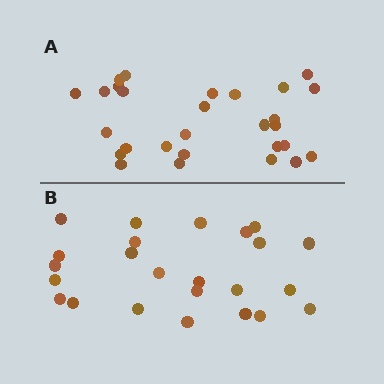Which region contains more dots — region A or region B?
Region A (the top region) has more dots.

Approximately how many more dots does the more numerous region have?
Region A has about 4 more dots than region B.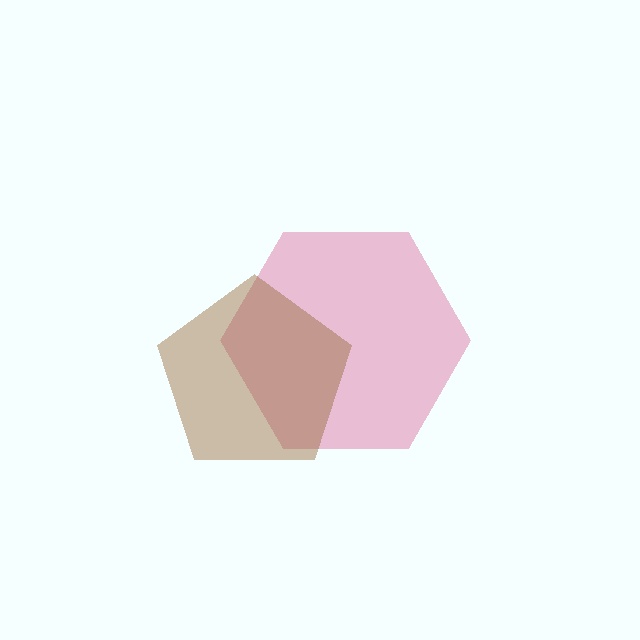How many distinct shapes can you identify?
There are 2 distinct shapes: a pink hexagon, a brown pentagon.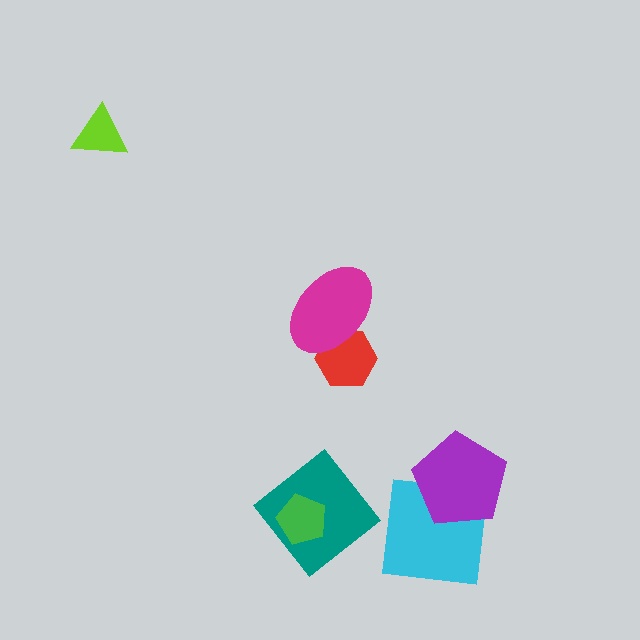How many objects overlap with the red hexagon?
1 object overlaps with the red hexagon.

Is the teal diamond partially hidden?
Yes, it is partially covered by another shape.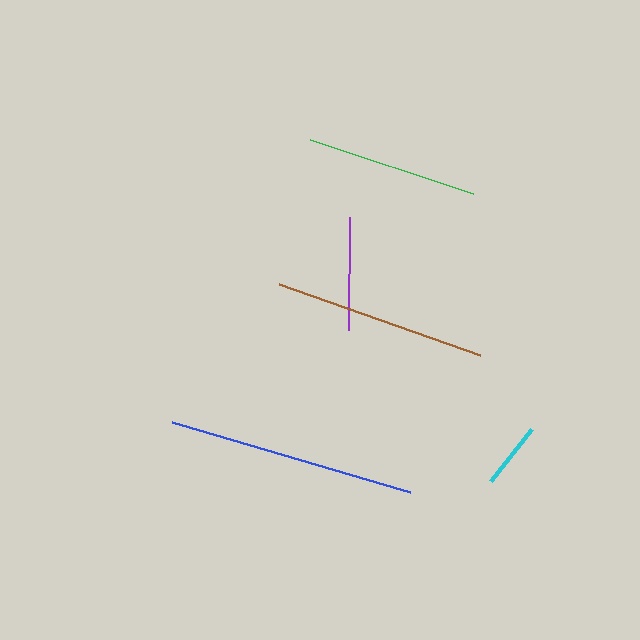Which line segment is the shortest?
The cyan line is the shortest at approximately 66 pixels.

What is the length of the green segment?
The green segment is approximately 172 pixels long.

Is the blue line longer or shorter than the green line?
The blue line is longer than the green line.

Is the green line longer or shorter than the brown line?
The brown line is longer than the green line.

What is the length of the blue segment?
The blue segment is approximately 248 pixels long.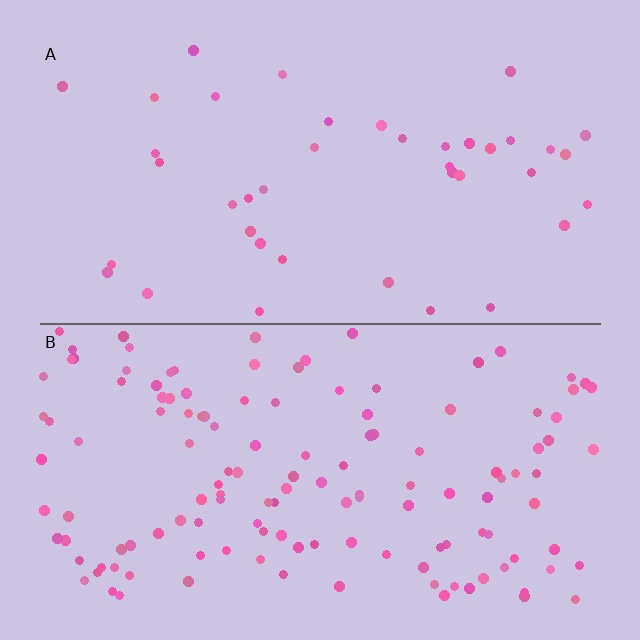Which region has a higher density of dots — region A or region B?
B (the bottom).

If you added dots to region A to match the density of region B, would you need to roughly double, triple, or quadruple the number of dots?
Approximately triple.